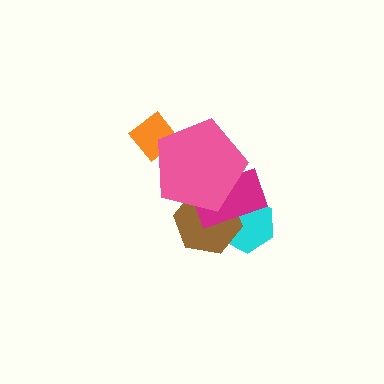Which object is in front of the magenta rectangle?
The pink pentagon is in front of the magenta rectangle.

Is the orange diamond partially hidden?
Yes, it is partially covered by another shape.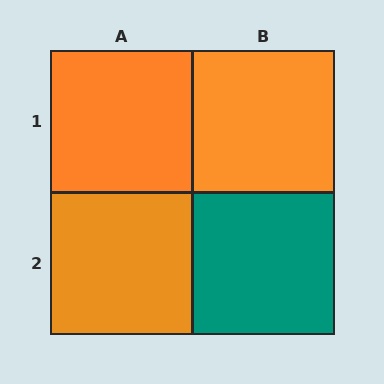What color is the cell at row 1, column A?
Orange.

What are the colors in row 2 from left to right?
Orange, teal.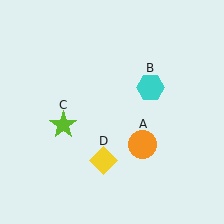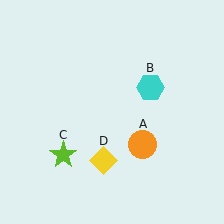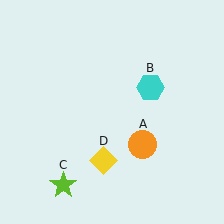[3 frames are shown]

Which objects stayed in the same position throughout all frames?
Orange circle (object A) and cyan hexagon (object B) and yellow diamond (object D) remained stationary.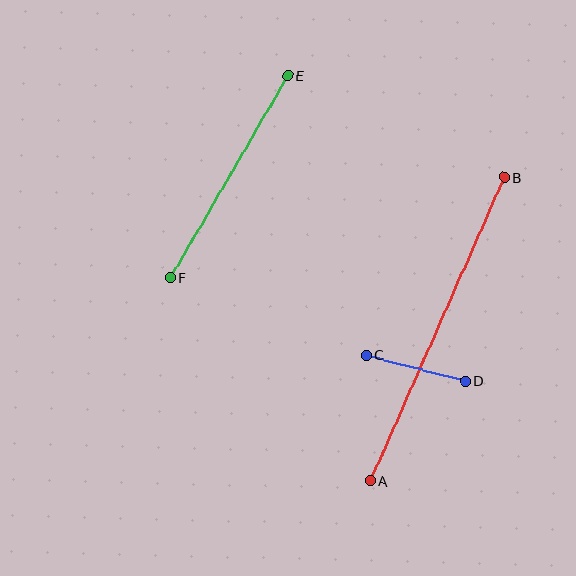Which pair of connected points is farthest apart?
Points A and B are farthest apart.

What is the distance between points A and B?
The distance is approximately 332 pixels.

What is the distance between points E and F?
The distance is approximately 234 pixels.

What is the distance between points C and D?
The distance is approximately 102 pixels.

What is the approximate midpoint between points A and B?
The midpoint is at approximately (437, 329) pixels.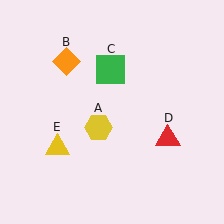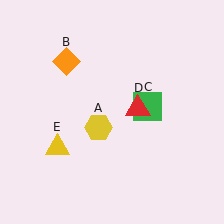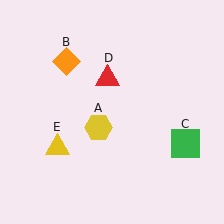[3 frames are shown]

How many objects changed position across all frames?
2 objects changed position: green square (object C), red triangle (object D).